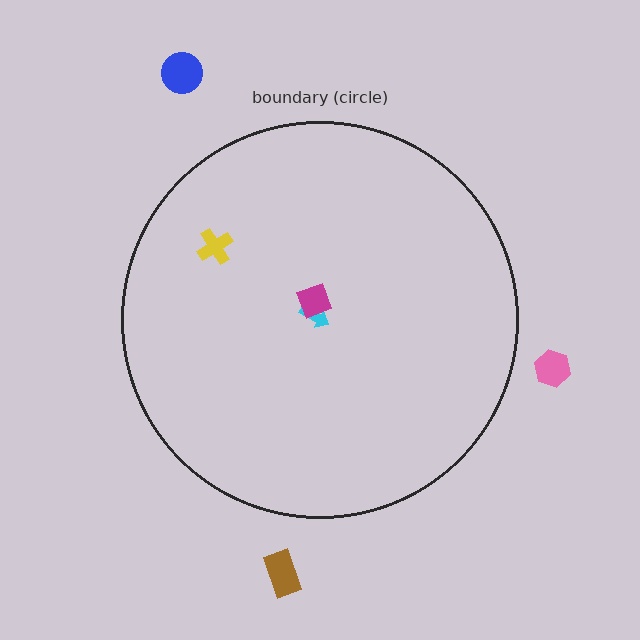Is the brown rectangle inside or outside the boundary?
Outside.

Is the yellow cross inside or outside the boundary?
Inside.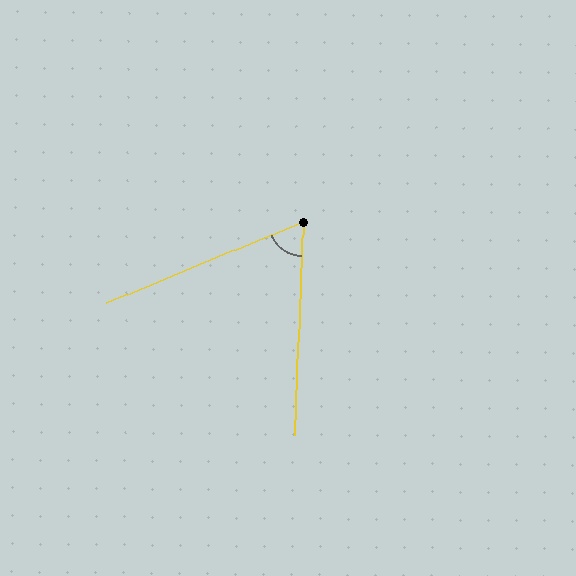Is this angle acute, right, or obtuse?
It is acute.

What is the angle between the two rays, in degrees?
Approximately 65 degrees.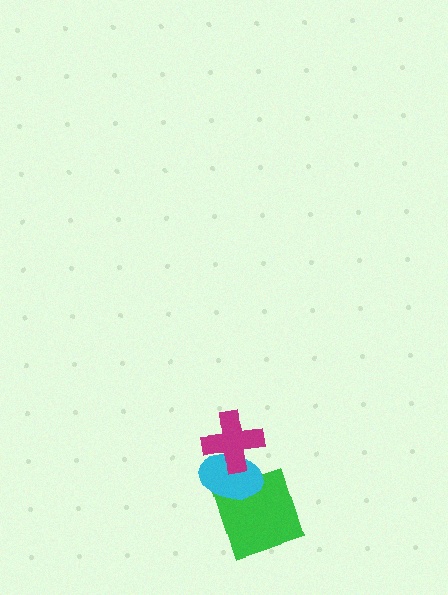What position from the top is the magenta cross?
The magenta cross is 1st from the top.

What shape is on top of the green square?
The cyan ellipse is on top of the green square.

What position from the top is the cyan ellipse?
The cyan ellipse is 2nd from the top.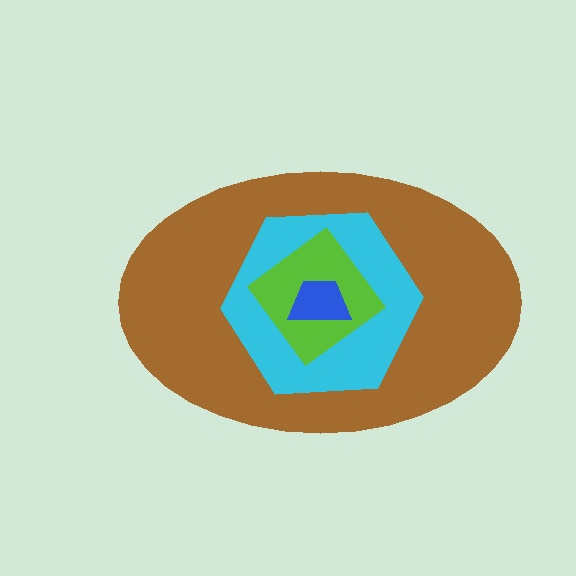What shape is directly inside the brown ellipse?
The cyan hexagon.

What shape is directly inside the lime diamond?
The blue trapezoid.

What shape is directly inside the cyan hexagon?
The lime diamond.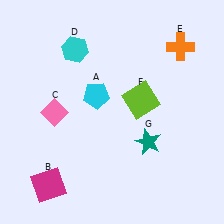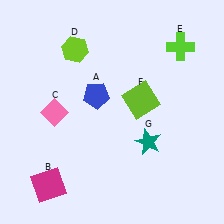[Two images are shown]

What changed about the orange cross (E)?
In Image 1, E is orange. In Image 2, it changed to lime.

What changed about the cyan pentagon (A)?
In Image 1, A is cyan. In Image 2, it changed to blue.